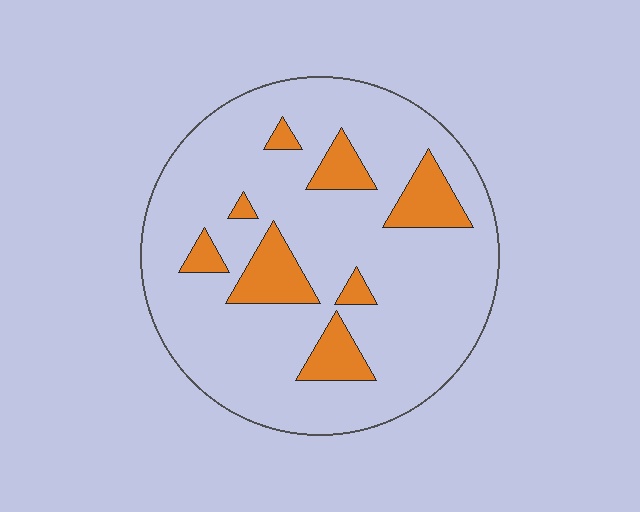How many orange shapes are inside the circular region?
8.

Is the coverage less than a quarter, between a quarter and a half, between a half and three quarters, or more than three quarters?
Less than a quarter.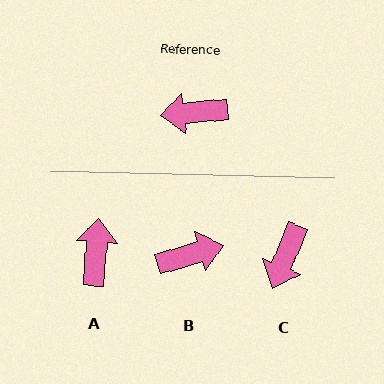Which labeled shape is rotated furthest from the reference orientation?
B, about 169 degrees away.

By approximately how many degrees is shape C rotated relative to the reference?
Approximately 62 degrees counter-clockwise.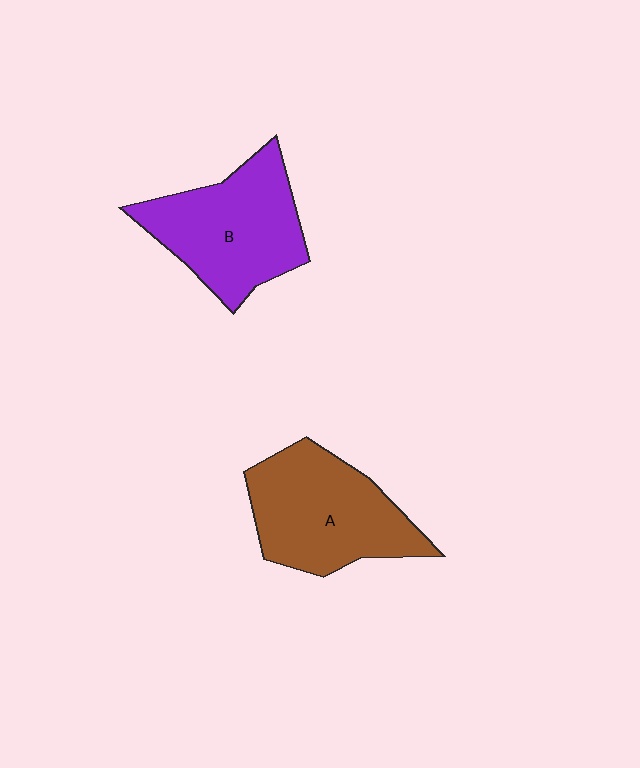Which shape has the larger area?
Shape A (brown).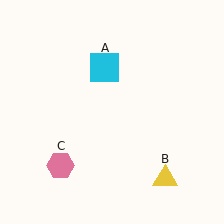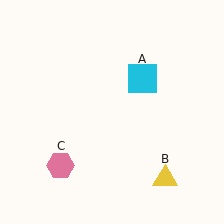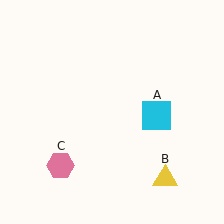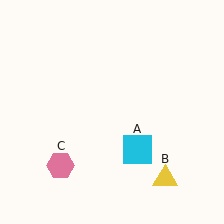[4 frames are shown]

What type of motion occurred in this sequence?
The cyan square (object A) rotated clockwise around the center of the scene.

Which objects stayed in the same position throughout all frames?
Yellow triangle (object B) and pink hexagon (object C) remained stationary.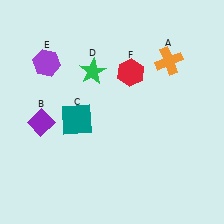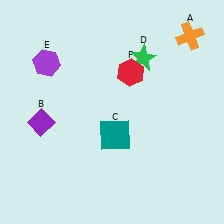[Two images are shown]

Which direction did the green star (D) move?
The green star (D) moved right.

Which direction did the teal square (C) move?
The teal square (C) moved right.